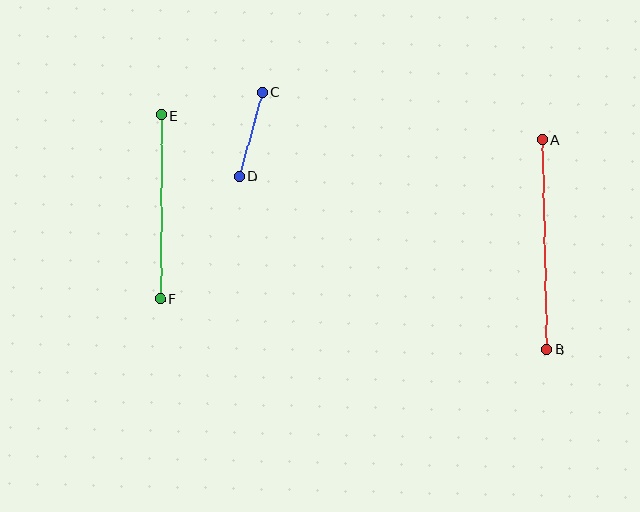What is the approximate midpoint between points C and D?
The midpoint is at approximately (251, 134) pixels.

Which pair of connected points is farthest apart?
Points A and B are farthest apart.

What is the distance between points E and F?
The distance is approximately 184 pixels.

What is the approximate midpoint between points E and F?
The midpoint is at approximately (161, 207) pixels.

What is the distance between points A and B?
The distance is approximately 209 pixels.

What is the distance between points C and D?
The distance is approximately 88 pixels.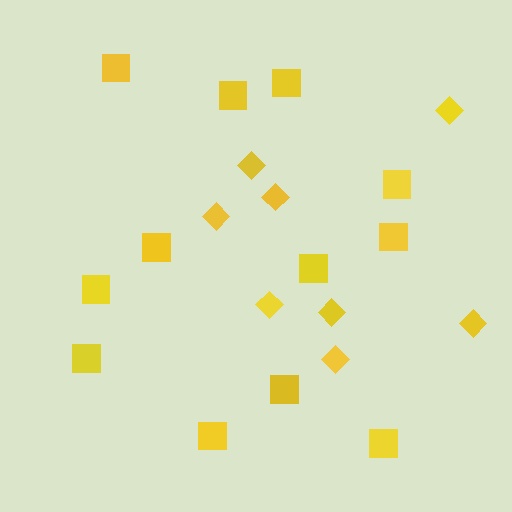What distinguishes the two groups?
There are 2 groups: one group of squares (12) and one group of diamonds (8).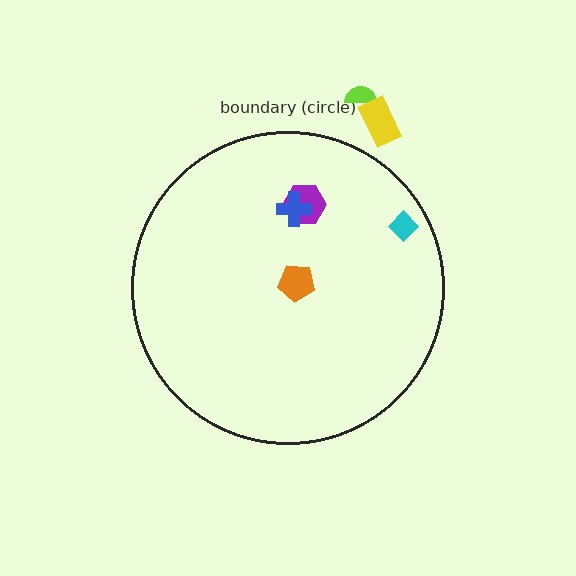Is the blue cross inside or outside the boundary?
Inside.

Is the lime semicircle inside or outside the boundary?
Outside.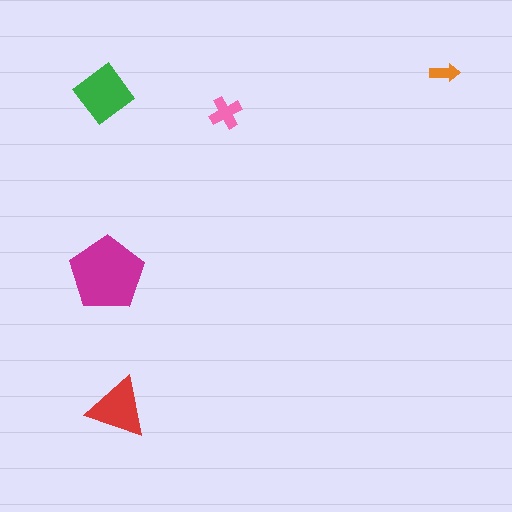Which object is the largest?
The magenta pentagon.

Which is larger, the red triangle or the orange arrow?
The red triangle.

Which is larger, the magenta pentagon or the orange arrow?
The magenta pentagon.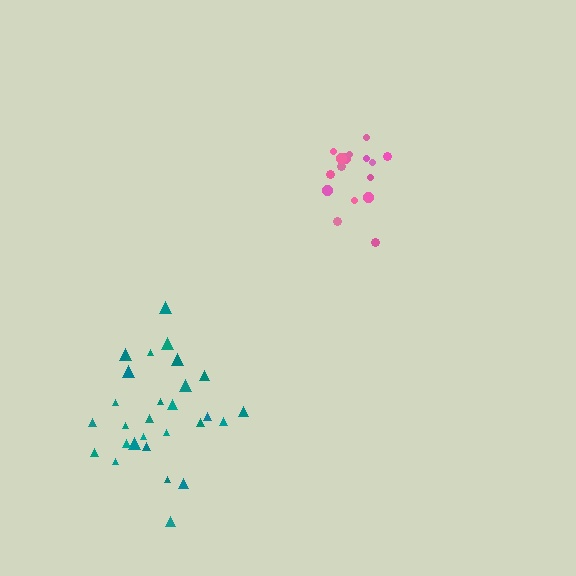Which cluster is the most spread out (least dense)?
Teal.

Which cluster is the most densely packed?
Pink.